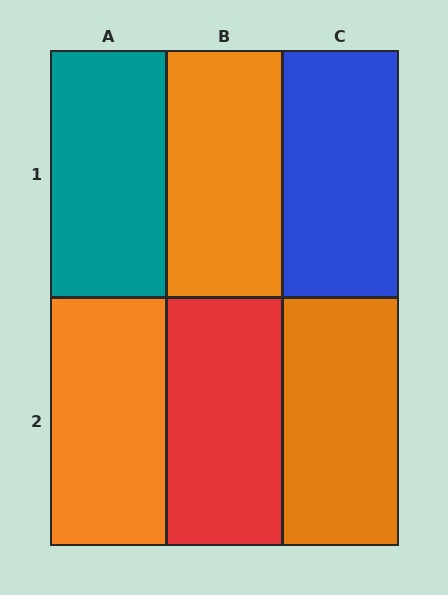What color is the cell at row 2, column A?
Orange.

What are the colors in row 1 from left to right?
Teal, orange, blue.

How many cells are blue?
1 cell is blue.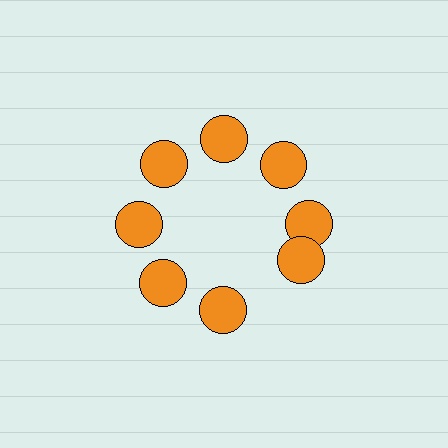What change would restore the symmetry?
The symmetry would be restored by rotating it back into even spacing with its neighbors so that all 8 circles sit at equal angles and equal distance from the center.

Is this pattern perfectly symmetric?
No. The 8 orange circles are arranged in a ring, but one element near the 4 o'clock position is rotated out of alignment along the ring, breaking the 8-fold rotational symmetry.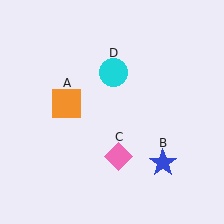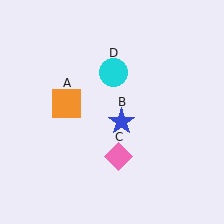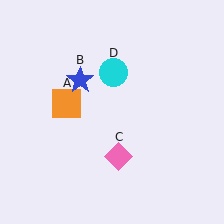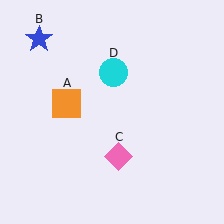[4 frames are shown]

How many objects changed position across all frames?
1 object changed position: blue star (object B).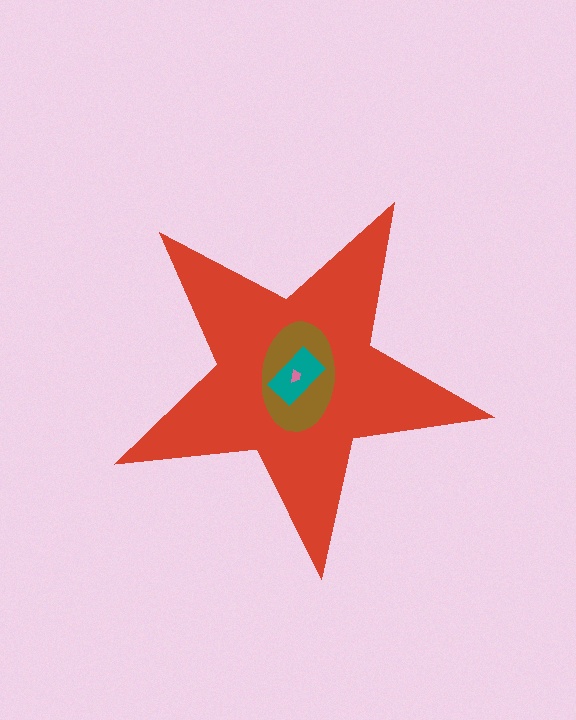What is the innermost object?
The pink trapezoid.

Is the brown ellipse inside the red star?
Yes.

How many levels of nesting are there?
4.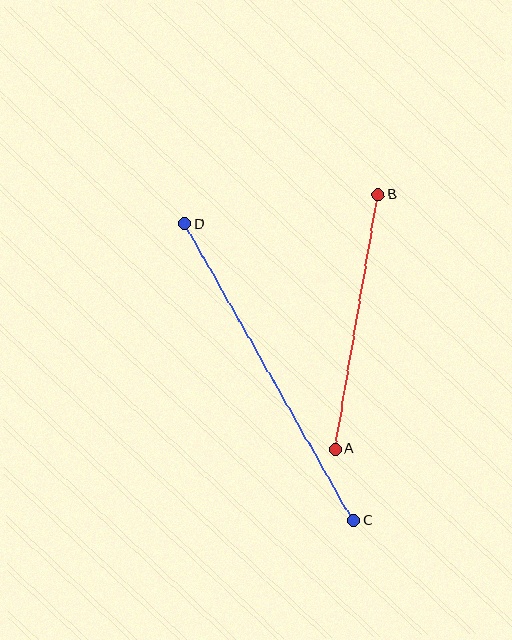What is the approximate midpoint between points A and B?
The midpoint is at approximately (356, 322) pixels.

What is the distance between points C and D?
The distance is approximately 341 pixels.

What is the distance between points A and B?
The distance is approximately 258 pixels.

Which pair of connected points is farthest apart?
Points C and D are farthest apart.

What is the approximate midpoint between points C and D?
The midpoint is at approximately (269, 372) pixels.